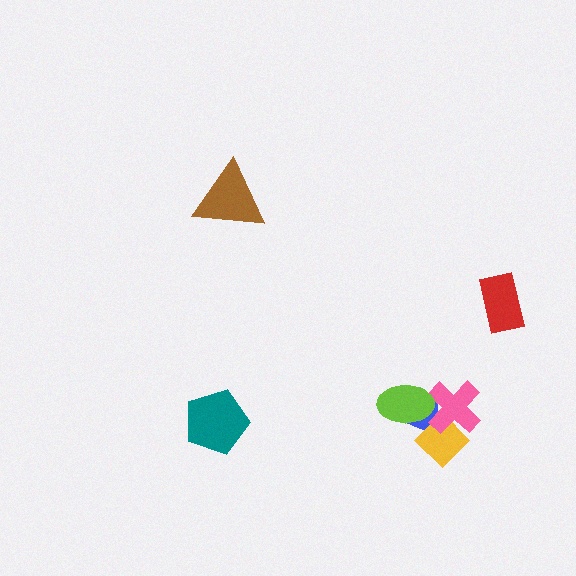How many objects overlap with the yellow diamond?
2 objects overlap with the yellow diamond.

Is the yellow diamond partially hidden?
Yes, it is partially covered by another shape.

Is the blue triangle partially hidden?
Yes, it is partially covered by another shape.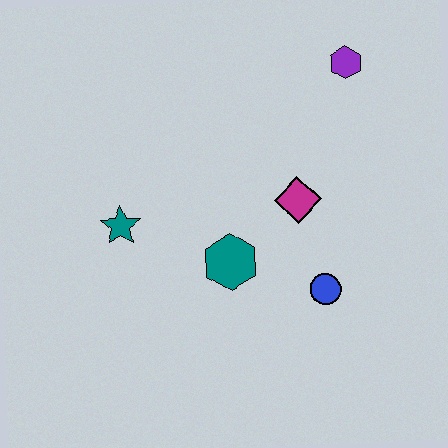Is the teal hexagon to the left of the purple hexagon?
Yes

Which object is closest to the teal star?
The teal hexagon is closest to the teal star.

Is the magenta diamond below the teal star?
No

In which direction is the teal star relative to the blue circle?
The teal star is to the left of the blue circle.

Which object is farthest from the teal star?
The purple hexagon is farthest from the teal star.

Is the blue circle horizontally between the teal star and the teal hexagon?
No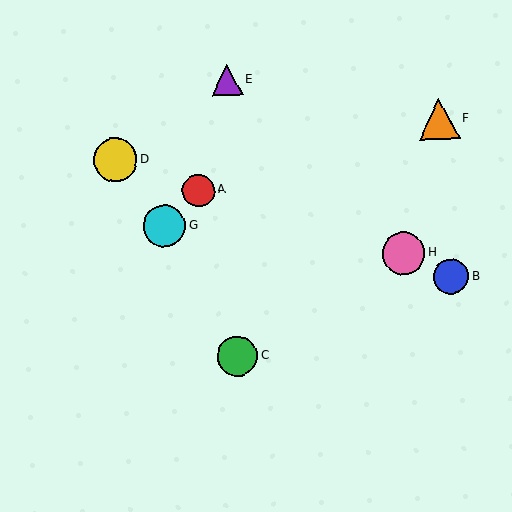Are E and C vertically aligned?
Yes, both are at x≈227.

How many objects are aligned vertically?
2 objects (C, E) are aligned vertically.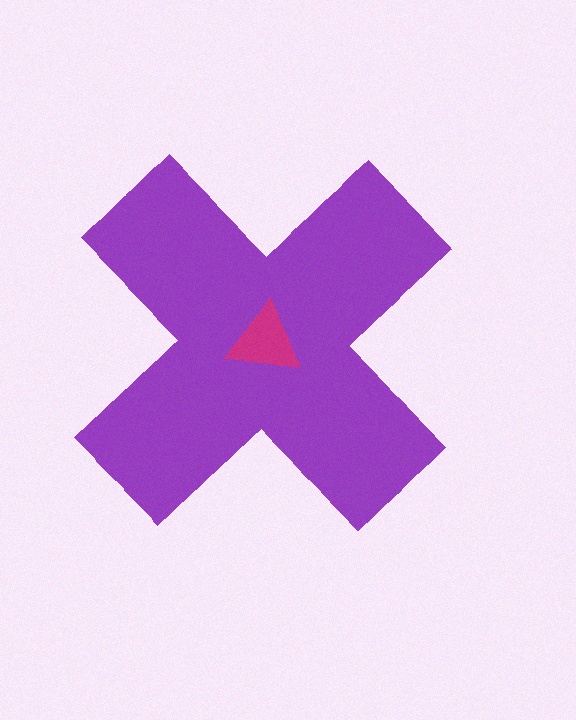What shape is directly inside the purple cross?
The magenta triangle.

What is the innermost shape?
The magenta triangle.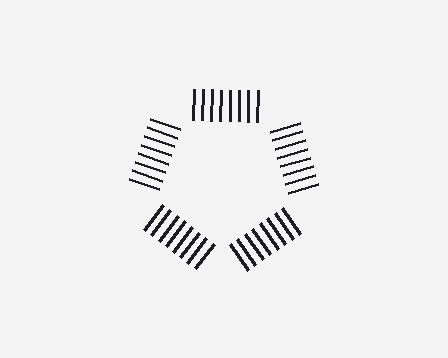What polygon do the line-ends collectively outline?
An illusory pentagon — the line segments terminate on its edges but no continuous stroke is drawn.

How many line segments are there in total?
40 — 8 along each of the 5 edges.